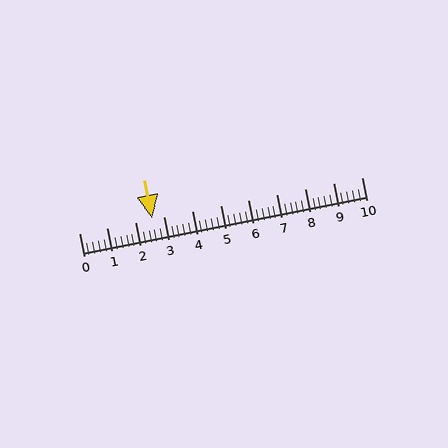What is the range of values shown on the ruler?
The ruler shows values from 0 to 10.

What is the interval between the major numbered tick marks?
The major tick marks are spaced 1 units apart.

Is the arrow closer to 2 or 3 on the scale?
The arrow is closer to 3.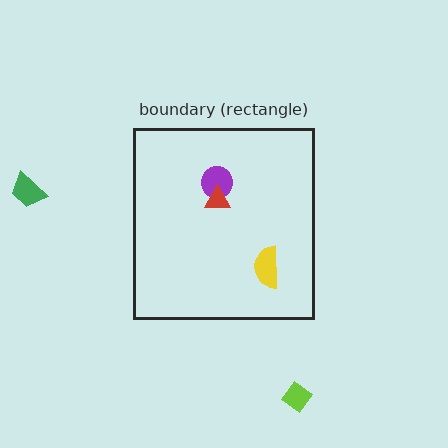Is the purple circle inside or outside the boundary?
Inside.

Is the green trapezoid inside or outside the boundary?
Outside.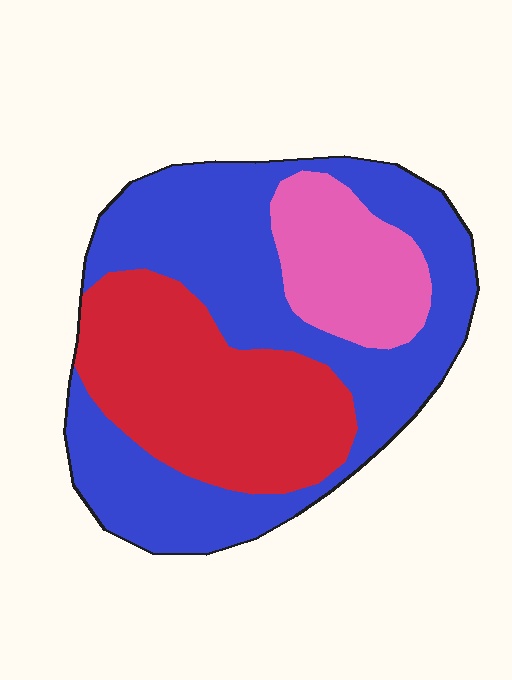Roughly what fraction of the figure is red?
Red covers 32% of the figure.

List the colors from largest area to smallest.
From largest to smallest: blue, red, pink.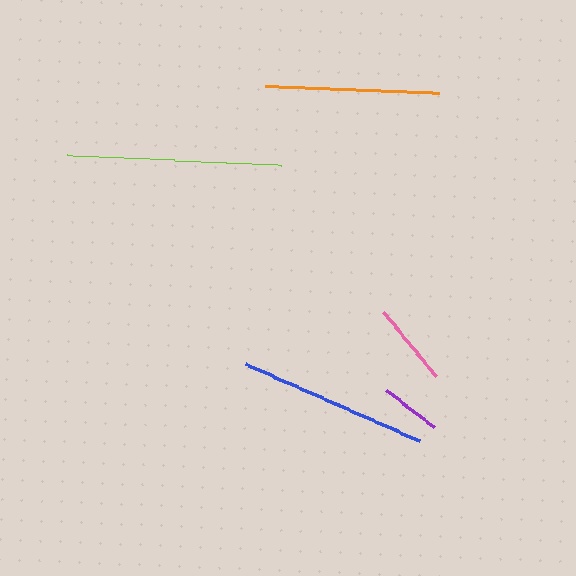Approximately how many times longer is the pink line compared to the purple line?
The pink line is approximately 1.4 times the length of the purple line.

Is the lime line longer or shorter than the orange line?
The lime line is longer than the orange line.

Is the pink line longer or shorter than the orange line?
The orange line is longer than the pink line.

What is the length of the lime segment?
The lime segment is approximately 214 pixels long.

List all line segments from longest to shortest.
From longest to shortest: lime, blue, orange, pink, purple.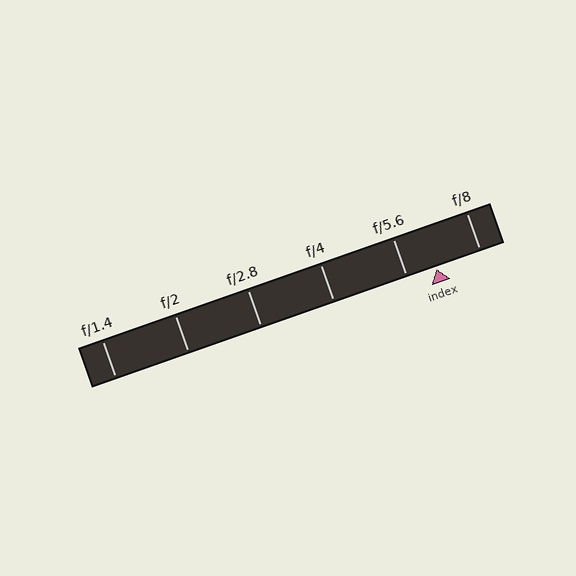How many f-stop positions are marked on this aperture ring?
There are 6 f-stop positions marked.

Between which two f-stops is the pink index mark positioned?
The index mark is between f/5.6 and f/8.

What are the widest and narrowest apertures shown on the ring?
The widest aperture shown is f/1.4 and the narrowest is f/8.